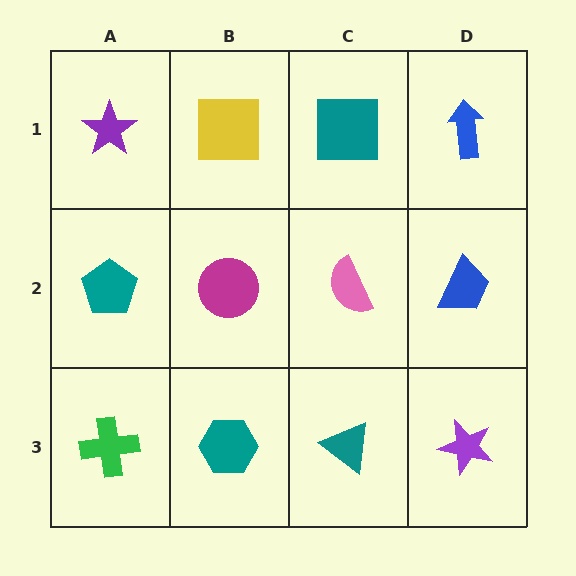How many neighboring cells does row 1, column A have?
2.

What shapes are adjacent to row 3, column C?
A pink semicircle (row 2, column C), a teal hexagon (row 3, column B), a purple star (row 3, column D).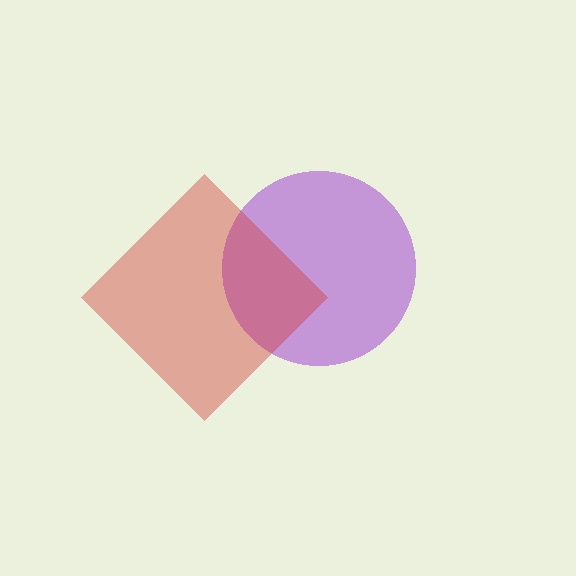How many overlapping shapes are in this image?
There are 2 overlapping shapes in the image.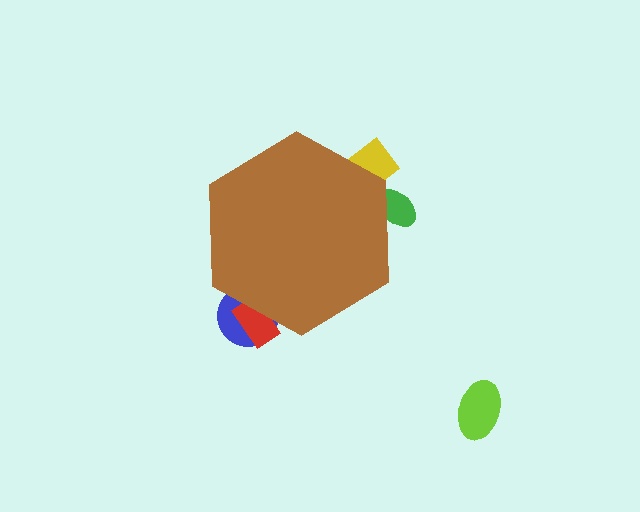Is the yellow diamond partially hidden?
Yes, the yellow diamond is partially hidden behind the brown hexagon.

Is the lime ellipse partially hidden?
No, the lime ellipse is fully visible.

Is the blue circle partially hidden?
Yes, the blue circle is partially hidden behind the brown hexagon.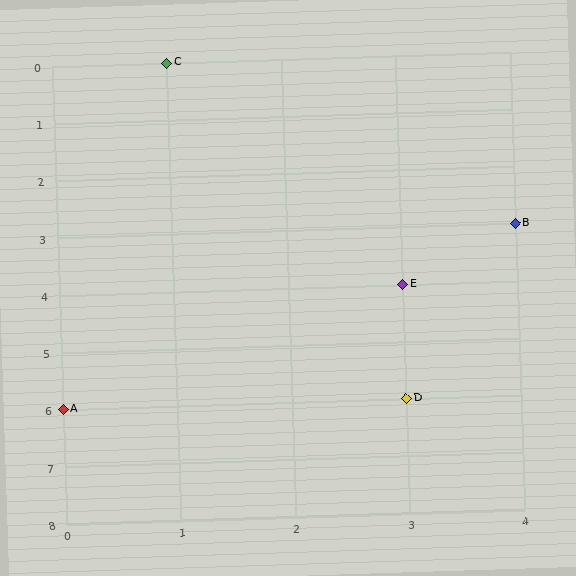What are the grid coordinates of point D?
Point D is at grid coordinates (3, 6).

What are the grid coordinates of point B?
Point B is at grid coordinates (4, 3).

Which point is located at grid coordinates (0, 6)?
Point A is at (0, 6).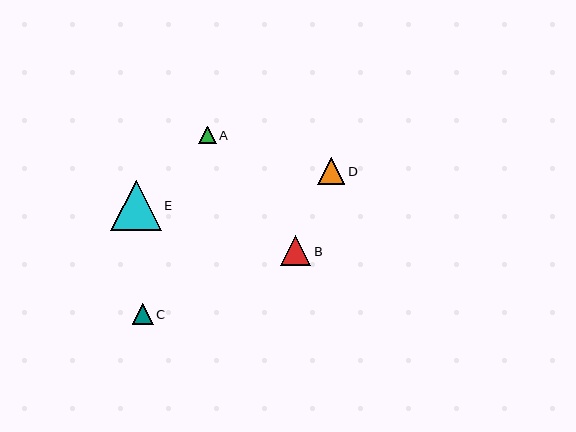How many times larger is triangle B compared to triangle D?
Triangle B is approximately 1.1 times the size of triangle D.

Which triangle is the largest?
Triangle E is the largest with a size of approximately 50 pixels.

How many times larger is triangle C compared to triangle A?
Triangle C is approximately 1.2 times the size of triangle A.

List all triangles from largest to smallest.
From largest to smallest: E, B, D, C, A.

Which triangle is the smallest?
Triangle A is the smallest with a size of approximately 18 pixels.